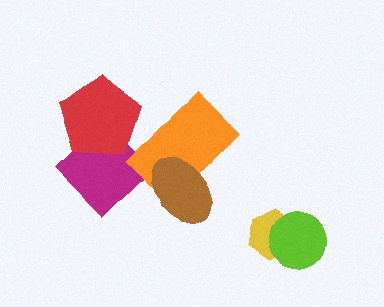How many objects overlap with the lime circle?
1 object overlaps with the lime circle.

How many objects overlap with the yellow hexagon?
1 object overlaps with the yellow hexagon.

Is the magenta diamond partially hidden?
Yes, it is partially covered by another shape.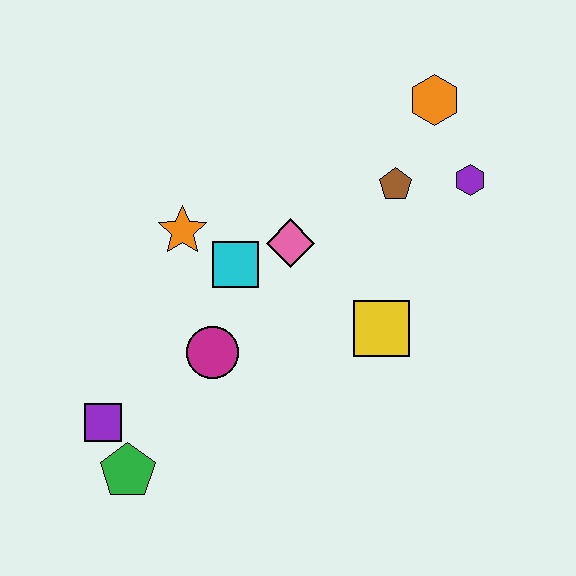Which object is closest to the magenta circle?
The cyan square is closest to the magenta circle.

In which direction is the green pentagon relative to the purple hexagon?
The green pentagon is to the left of the purple hexagon.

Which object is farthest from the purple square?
The orange hexagon is farthest from the purple square.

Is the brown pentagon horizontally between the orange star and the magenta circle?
No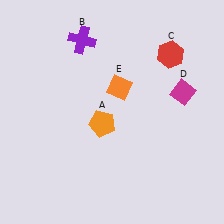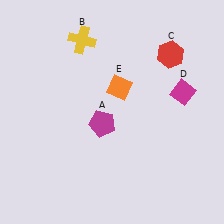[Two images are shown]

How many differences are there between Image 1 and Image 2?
There are 2 differences between the two images.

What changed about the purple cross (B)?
In Image 1, B is purple. In Image 2, it changed to yellow.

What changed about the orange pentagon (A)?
In Image 1, A is orange. In Image 2, it changed to magenta.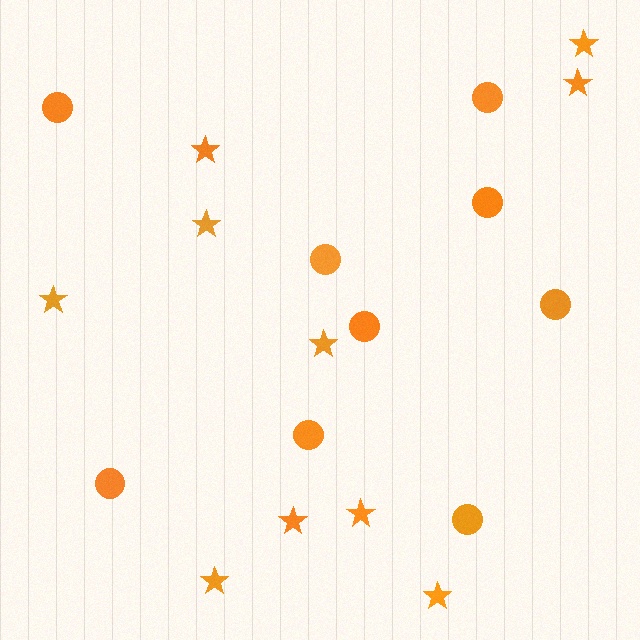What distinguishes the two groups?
There are 2 groups: one group of circles (9) and one group of stars (10).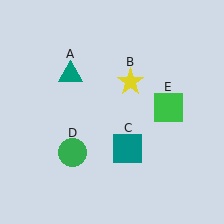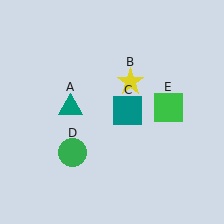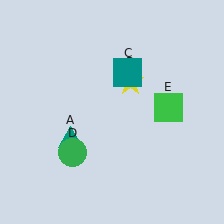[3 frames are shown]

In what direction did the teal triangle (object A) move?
The teal triangle (object A) moved down.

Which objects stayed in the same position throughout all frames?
Yellow star (object B) and green circle (object D) and green square (object E) remained stationary.